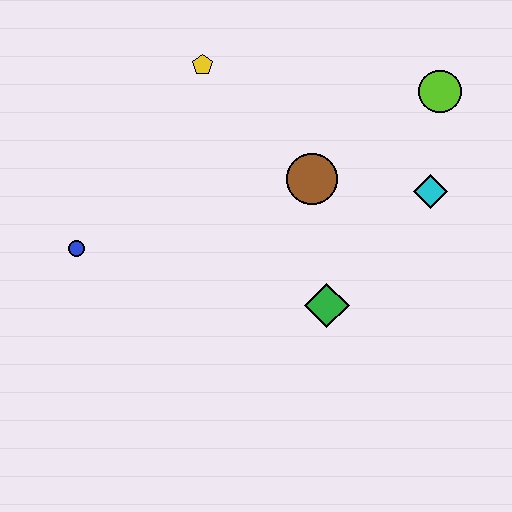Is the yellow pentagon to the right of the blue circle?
Yes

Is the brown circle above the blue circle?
Yes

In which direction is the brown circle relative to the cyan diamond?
The brown circle is to the left of the cyan diamond.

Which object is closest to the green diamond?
The brown circle is closest to the green diamond.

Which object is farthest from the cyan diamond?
The blue circle is farthest from the cyan diamond.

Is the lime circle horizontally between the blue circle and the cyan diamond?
No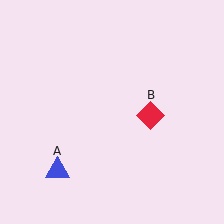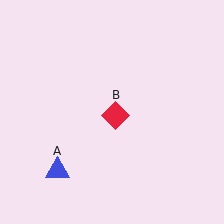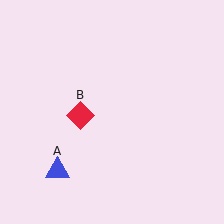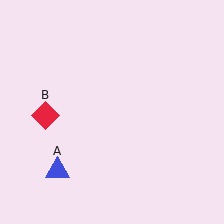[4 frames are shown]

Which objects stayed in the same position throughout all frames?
Blue triangle (object A) remained stationary.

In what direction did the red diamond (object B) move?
The red diamond (object B) moved left.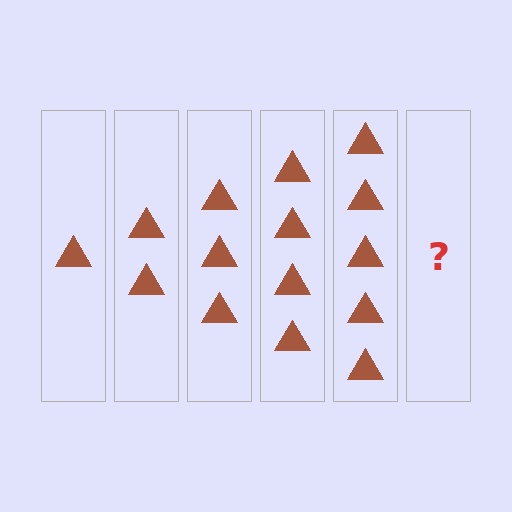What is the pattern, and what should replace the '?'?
The pattern is that each step adds one more triangle. The '?' should be 6 triangles.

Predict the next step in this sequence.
The next step is 6 triangles.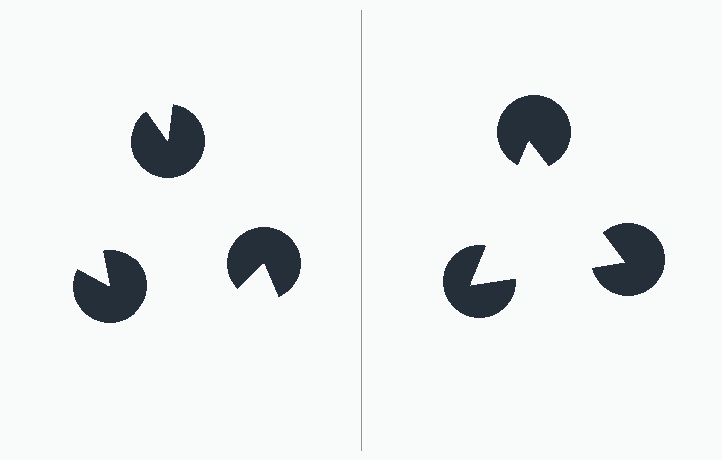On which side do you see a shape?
An illusory triangle appears on the right side. On the left side the wedge cuts are rotated, so no coherent shape forms.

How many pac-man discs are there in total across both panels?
6 — 3 on each side.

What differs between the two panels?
The pac-man discs are positioned identically on both sides; only the wedge orientations differ. On the right they align to a triangle; on the left they are misaligned.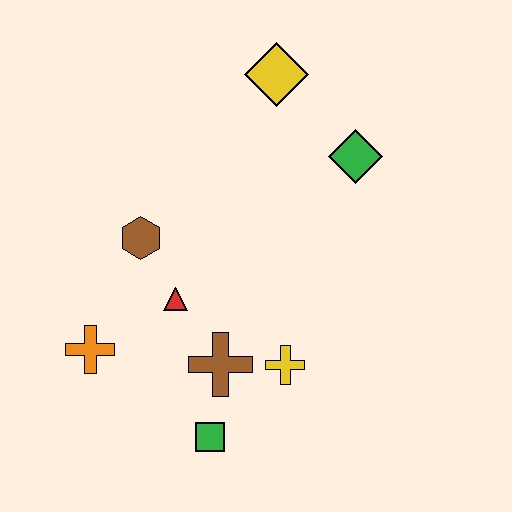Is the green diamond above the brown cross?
Yes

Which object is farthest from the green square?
The yellow diamond is farthest from the green square.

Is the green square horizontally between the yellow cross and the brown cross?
No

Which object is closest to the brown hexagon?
The red triangle is closest to the brown hexagon.